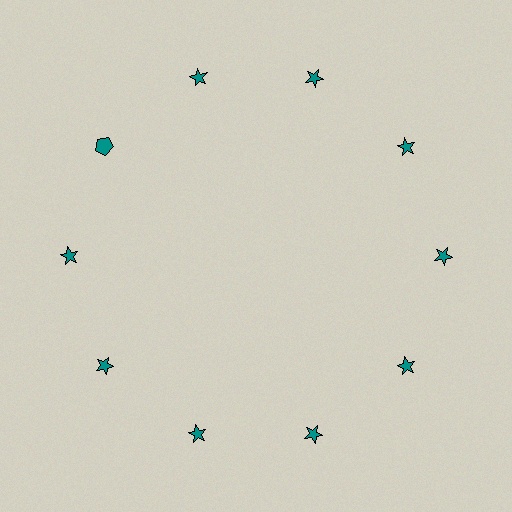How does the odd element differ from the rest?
It has a different shape: pentagon instead of star.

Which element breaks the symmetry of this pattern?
The teal pentagon at roughly the 10 o'clock position breaks the symmetry. All other shapes are teal stars.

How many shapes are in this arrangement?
There are 10 shapes arranged in a ring pattern.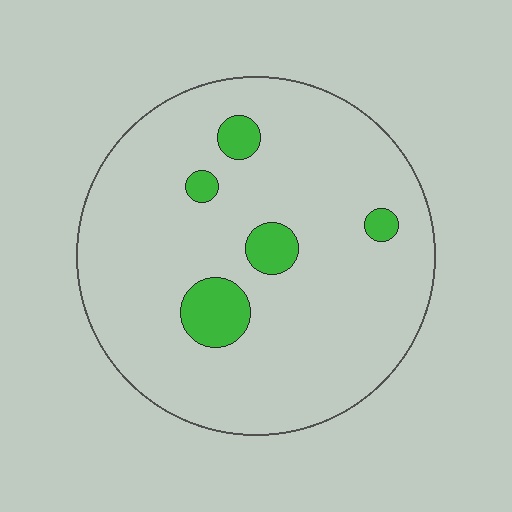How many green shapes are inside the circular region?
5.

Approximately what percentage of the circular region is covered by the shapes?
Approximately 10%.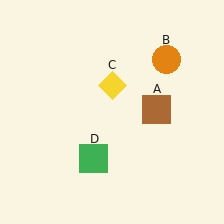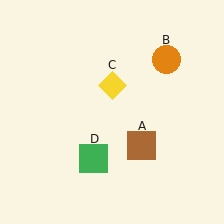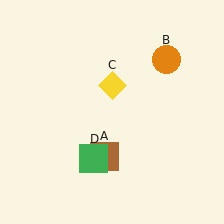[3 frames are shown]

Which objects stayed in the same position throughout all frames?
Orange circle (object B) and yellow diamond (object C) and green square (object D) remained stationary.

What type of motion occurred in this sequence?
The brown square (object A) rotated clockwise around the center of the scene.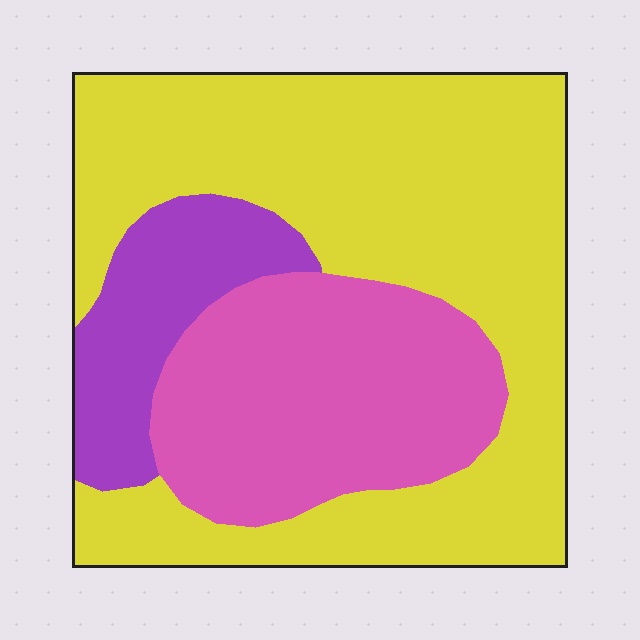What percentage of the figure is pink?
Pink takes up between a quarter and a half of the figure.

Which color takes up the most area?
Yellow, at roughly 60%.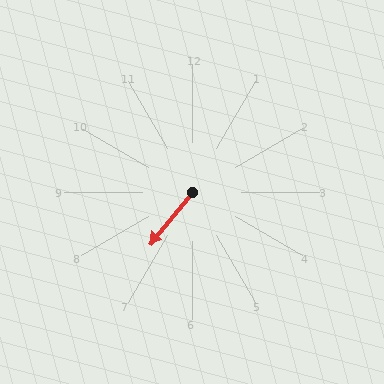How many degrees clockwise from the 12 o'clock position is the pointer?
Approximately 219 degrees.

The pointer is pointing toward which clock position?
Roughly 7 o'clock.